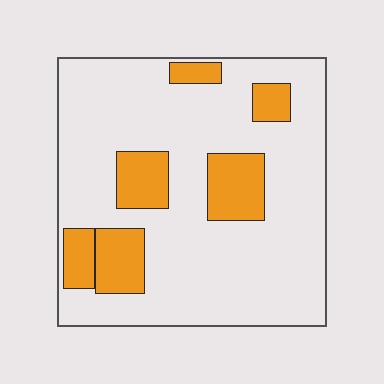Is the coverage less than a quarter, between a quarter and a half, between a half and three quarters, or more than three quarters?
Less than a quarter.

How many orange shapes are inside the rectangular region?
6.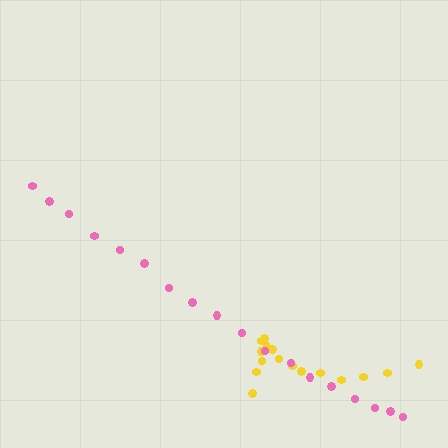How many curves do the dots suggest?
There are 2 distinct paths.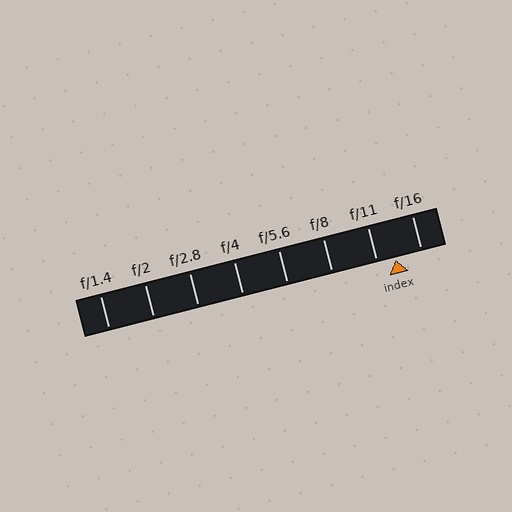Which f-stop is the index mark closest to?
The index mark is closest to f/11.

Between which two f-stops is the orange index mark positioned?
The index mark is between f/11 and f/16.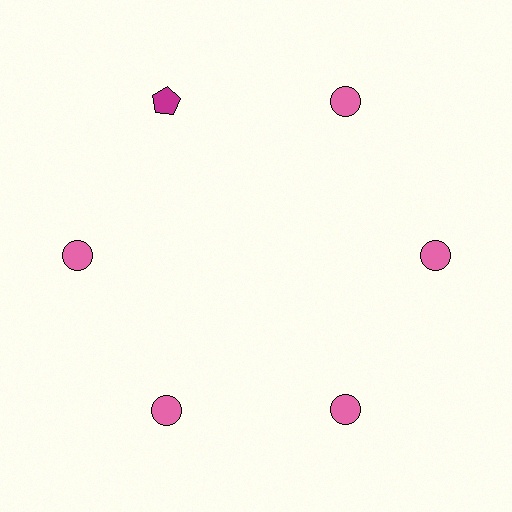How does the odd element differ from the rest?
It differs in both color (magenta instead of pink) and shape (pentagon instead of circle).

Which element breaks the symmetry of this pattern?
The magenta pentagon at roughly the 11 o'clock position breaks the symmetry. All other shapes are pink circles.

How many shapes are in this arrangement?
There are 6 shapes arranged in a ring pattern.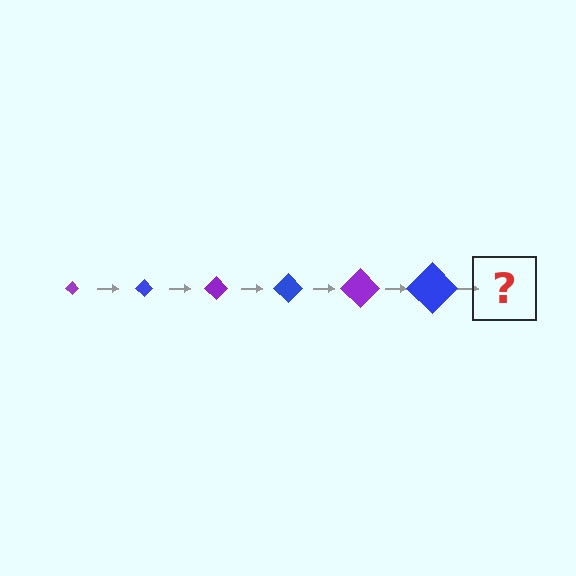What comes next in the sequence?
The next element should be a purple diamond, larger than the previous one.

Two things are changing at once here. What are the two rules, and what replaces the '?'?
The two rules are that the diamond grows larger each step and the color cycles through purple and blue. The '?' should be a purple diamond, larger than the previous one.